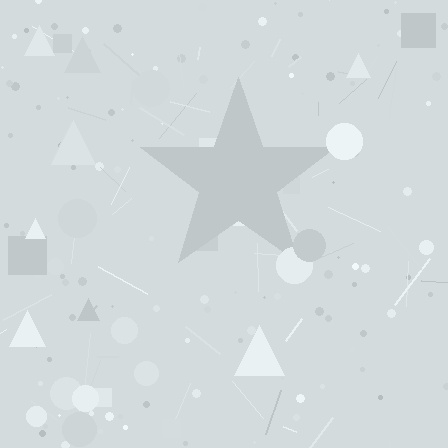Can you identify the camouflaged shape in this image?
The camouflaged shape is a star.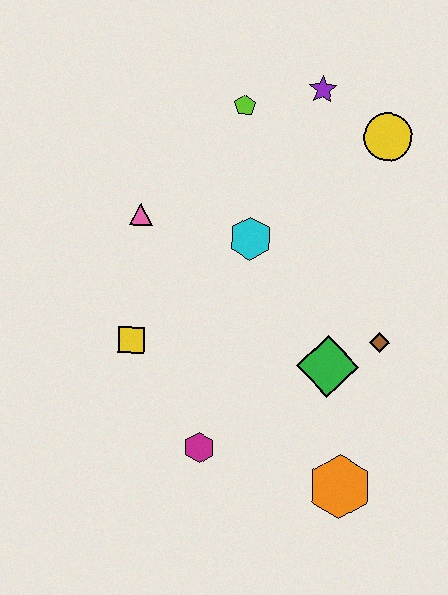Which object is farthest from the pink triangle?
The orange hexagon is farthest from the pink triangle.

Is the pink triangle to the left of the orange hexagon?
Yes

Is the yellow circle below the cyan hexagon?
No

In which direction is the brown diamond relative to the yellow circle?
The brown diamond is below the yellow circle.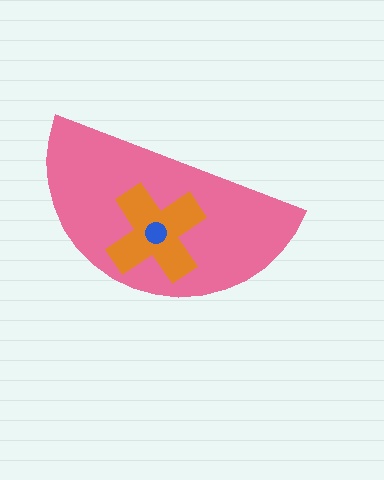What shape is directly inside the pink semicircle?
The orange cross.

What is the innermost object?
The blue circle.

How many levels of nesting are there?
3.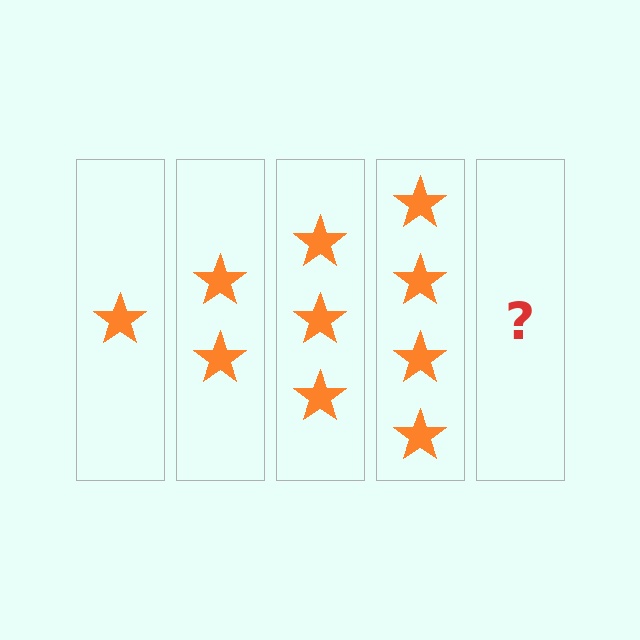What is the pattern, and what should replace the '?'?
The pattern is that each step adds one more star. The '?' should be 5 stars.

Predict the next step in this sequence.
The next step is 5 stars.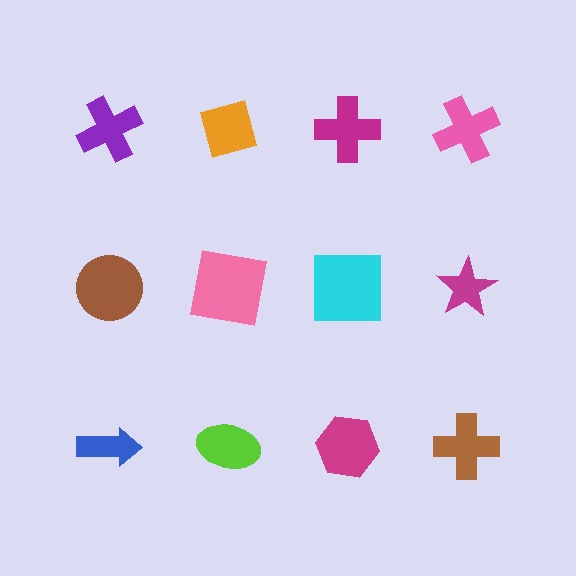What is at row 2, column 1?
A brown circle.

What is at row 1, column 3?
A magenta cross.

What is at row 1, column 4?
A pink cross.